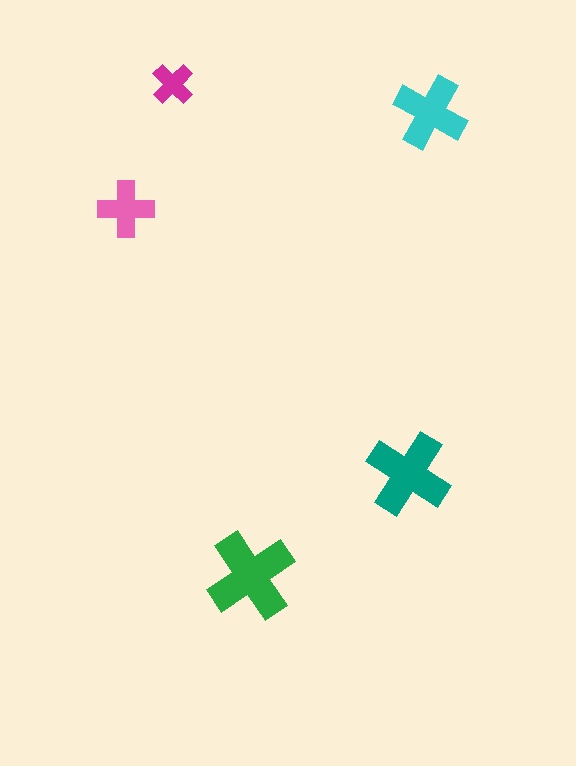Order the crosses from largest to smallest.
the green one, the teal one, the cyan one, the pink one, the magenta one.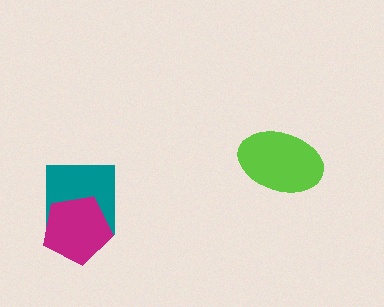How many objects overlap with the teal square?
1 object overlaps with the teal square.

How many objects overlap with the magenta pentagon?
1 object overlaps with the magenta pentagon.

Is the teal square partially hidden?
Yes, it is partially covered by another shape.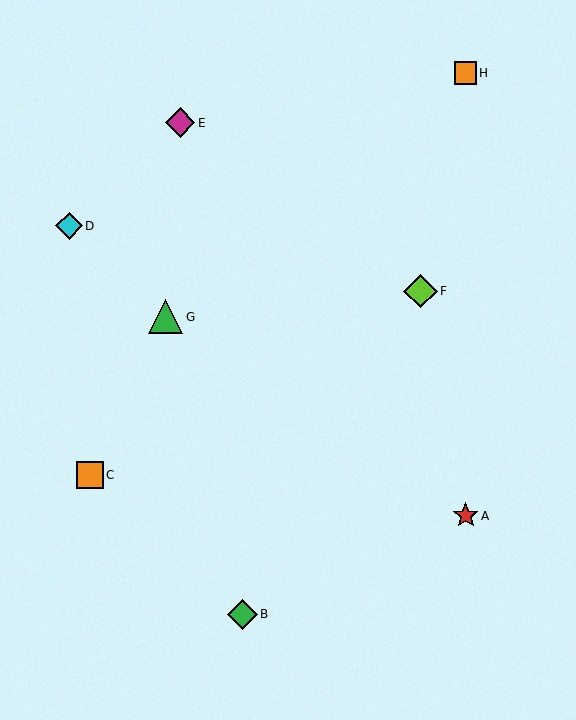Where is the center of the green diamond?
The center of the green diamond is at (242, 614).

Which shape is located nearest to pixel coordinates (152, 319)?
The green triangle (labeled G) at (166, 317) is nearest to that location.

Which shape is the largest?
The green triangle (labeled G) is the largest.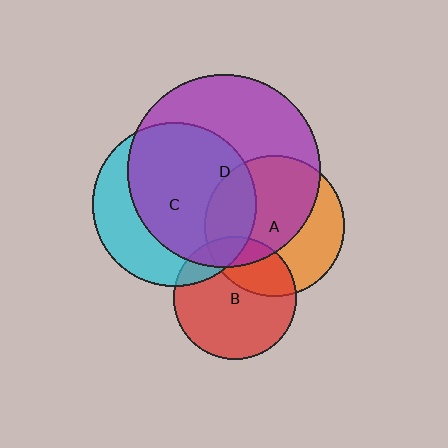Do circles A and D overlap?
Yes.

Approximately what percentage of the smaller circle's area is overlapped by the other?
Approximately 60%.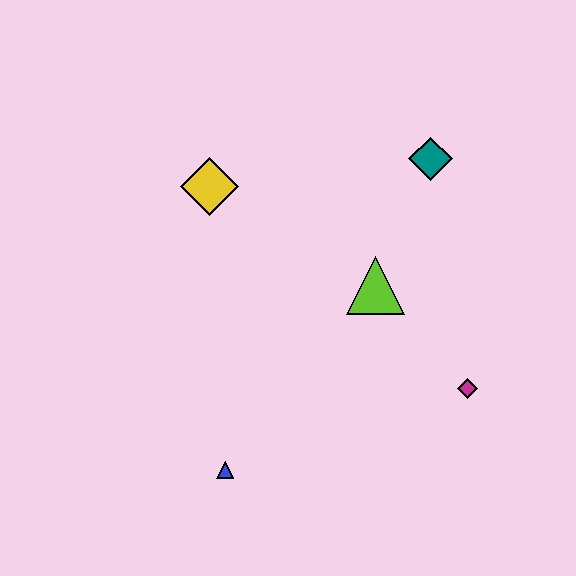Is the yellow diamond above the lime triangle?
Yes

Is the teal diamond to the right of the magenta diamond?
No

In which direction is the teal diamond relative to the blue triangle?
The teal diamond is above the blue triangle.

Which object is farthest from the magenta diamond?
The yellow diamond is farthest from the magenta diamond.